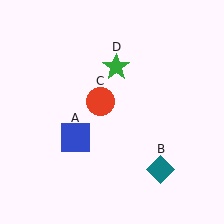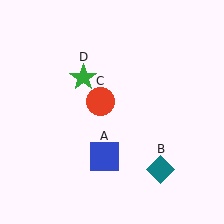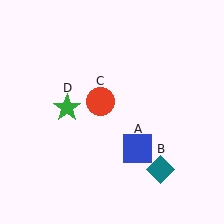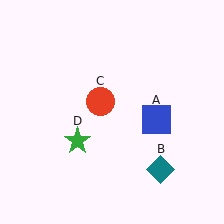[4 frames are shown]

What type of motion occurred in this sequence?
The blue square (object A), green star (object D) rotated counterclockwise around the center of the scene.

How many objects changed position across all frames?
2 objects changed position: blue square (object A), green star (object D).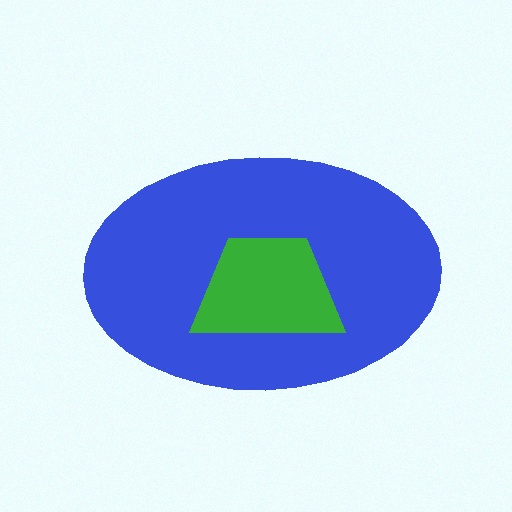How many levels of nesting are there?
2.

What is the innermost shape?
The green trapezoid.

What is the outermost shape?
The blue ellipse.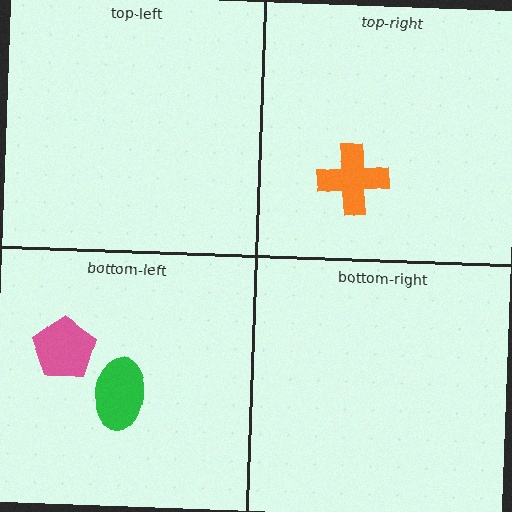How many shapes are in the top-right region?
1.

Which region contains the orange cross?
The top-right region.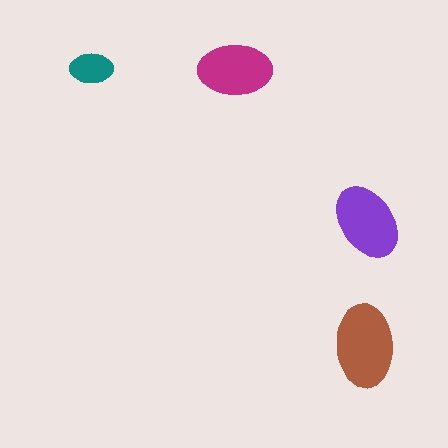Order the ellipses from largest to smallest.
the brown one, the purple one, the magenta one, the teal one.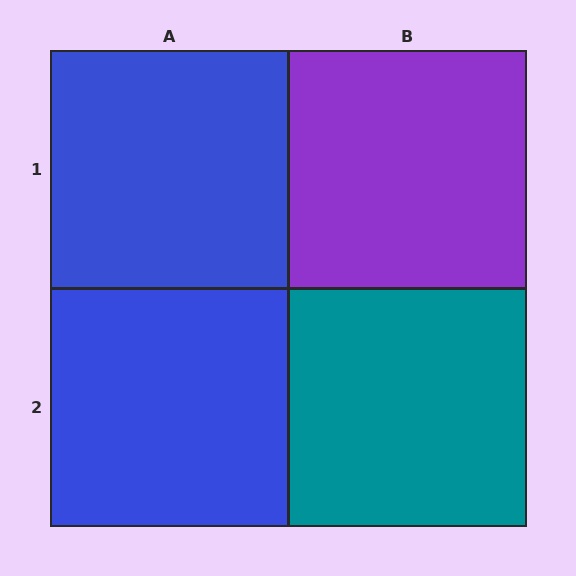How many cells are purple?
1 cell is purple.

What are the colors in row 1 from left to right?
Blue, purple.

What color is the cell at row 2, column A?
Blue.